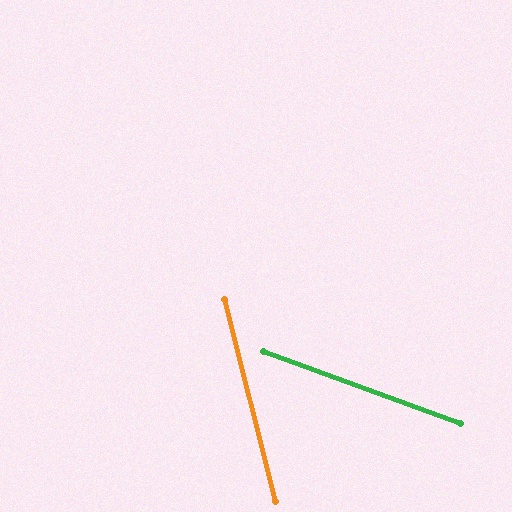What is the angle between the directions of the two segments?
Approximately 56 degrees.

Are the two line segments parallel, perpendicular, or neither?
Neither parallel nor perpendicular — they differ by about 56°.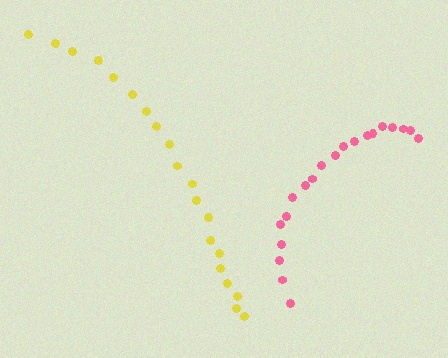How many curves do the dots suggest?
There are 2 distinct paths.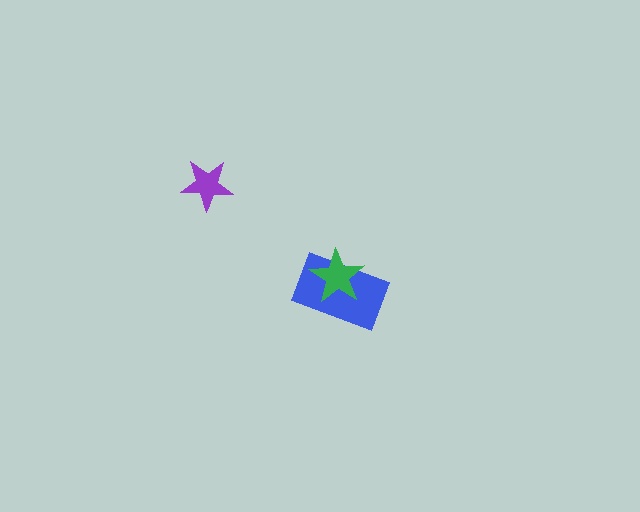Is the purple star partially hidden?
No, no other shape covers it.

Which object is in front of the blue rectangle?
The green star is in front of the blue rectangle.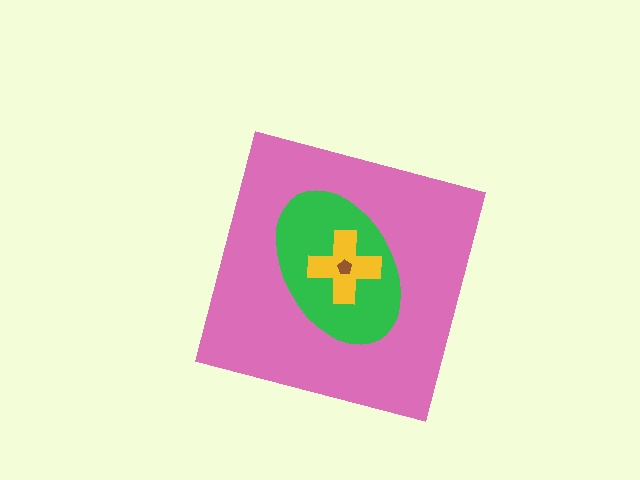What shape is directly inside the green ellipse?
The yellow cross.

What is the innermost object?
The brown pentagon.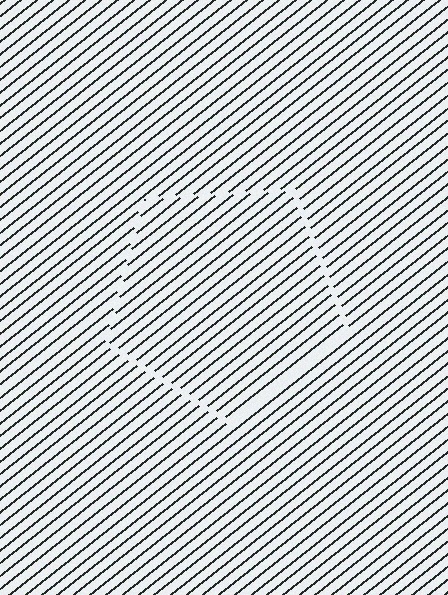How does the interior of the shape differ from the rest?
The interior of the shape contains the same grating, shifted by half a period — the contour is defined by the phase discontinuity where line-ends from the inner and outer gratings abut.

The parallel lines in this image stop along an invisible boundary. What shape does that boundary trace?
An illusory pentagon. The interior of the shape contains the same grating, shifted by half a period — the contour is defined by the phase discontinuity where line-ends from the inner and outer gratings abut.